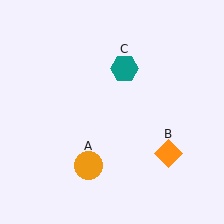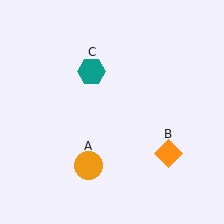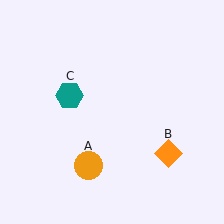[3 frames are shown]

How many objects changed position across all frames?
1 object changed position: teal hexagon (object C).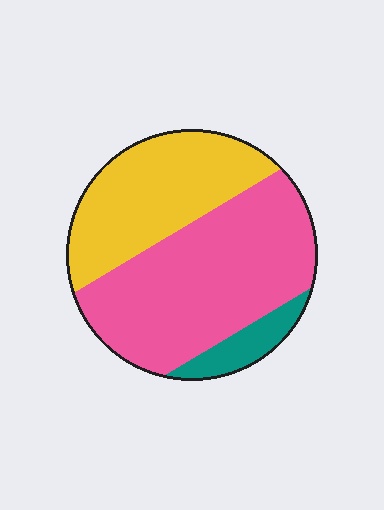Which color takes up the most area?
Pink, at roughly 55%.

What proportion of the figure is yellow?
Yellow takes up between a third and a half of the figure.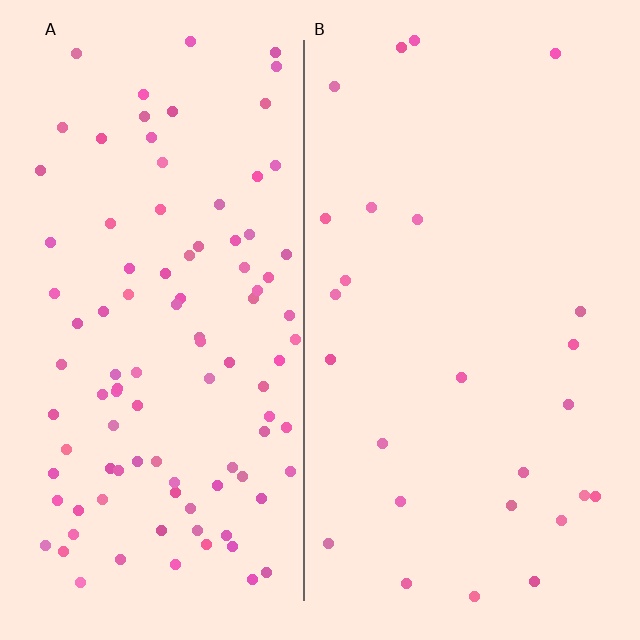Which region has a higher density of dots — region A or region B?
A (the left).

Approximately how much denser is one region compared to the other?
Approximately 3.9× — region A over region B.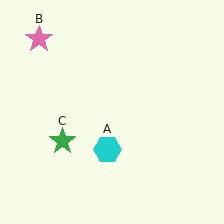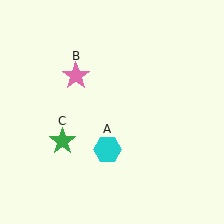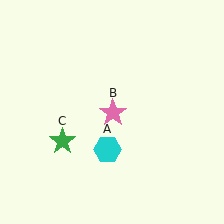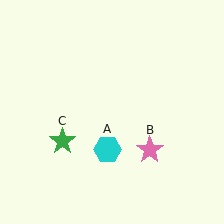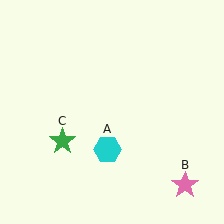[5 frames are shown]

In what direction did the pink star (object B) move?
The pink star (object B) moved down and to the right.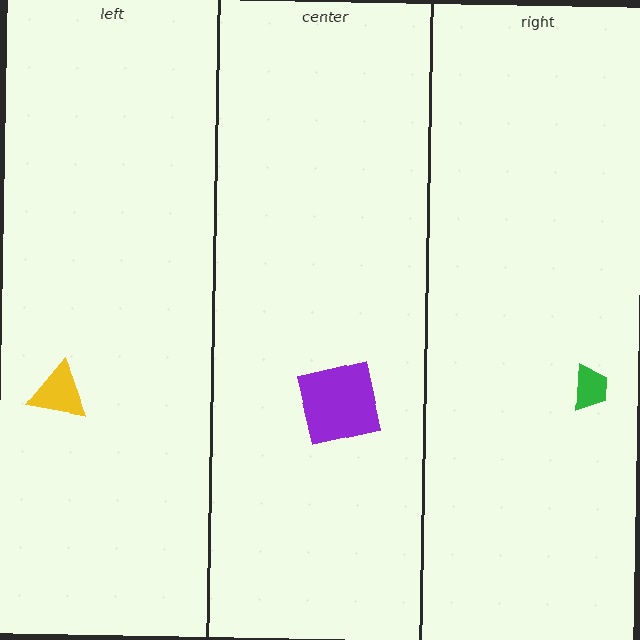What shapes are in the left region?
The yellow triangle.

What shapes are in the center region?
The purple square.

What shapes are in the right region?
The green trapezoid.